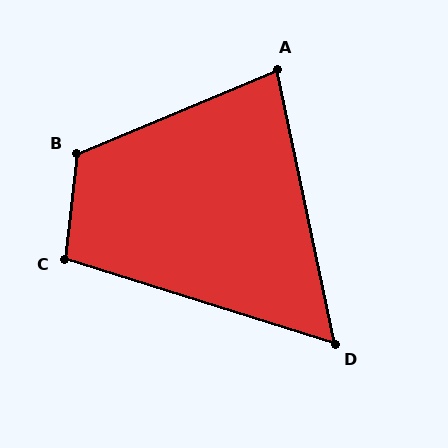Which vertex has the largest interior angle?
B, at approximately 119 degrees.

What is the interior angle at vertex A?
Approximately 79 degrees (acute).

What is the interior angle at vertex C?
Approximately 101 degrees (obtuse).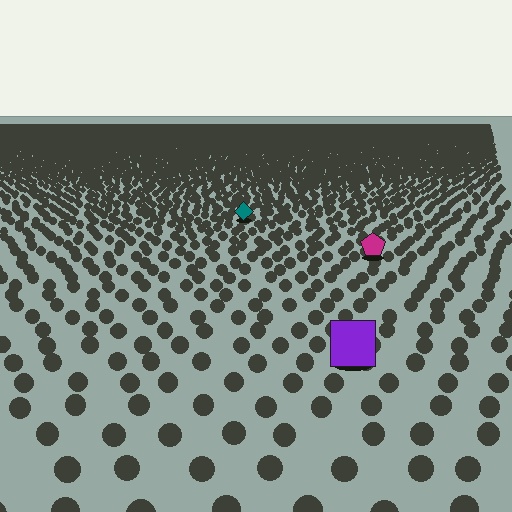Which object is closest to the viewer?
The purple square is closest. The texture marks near it are larger and more spread out.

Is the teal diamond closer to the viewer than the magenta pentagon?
No. The magenta pentagon is closer — you can tell from the texture gradient: the ground texture is coarser near it.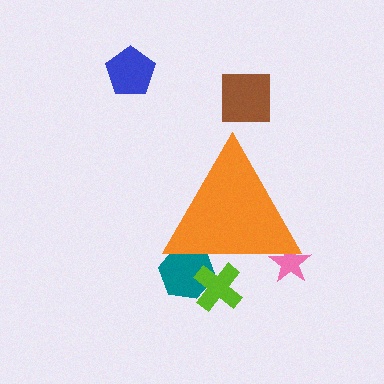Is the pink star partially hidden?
Yes, the pink star is partially hidden behind the orange triangle.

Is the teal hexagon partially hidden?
Yes, the teal hexagon is partially hidden behind the orange triangle.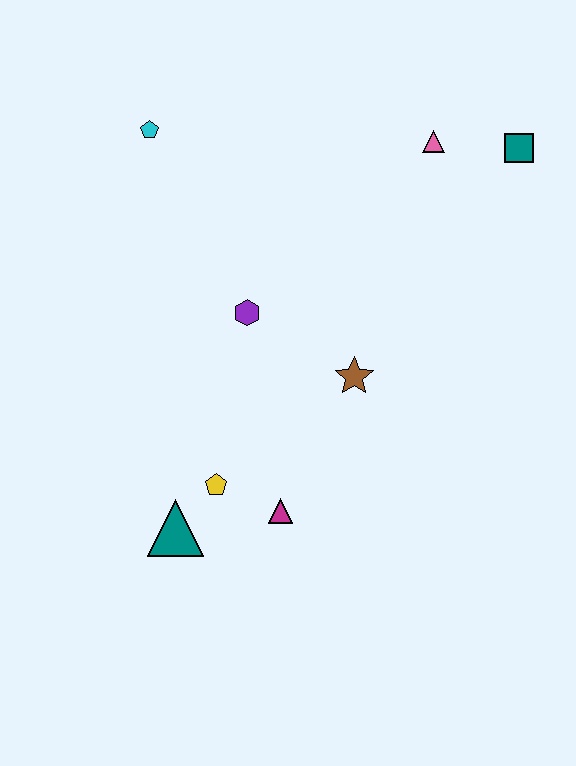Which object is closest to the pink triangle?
The teal square is closest to the pink triangle.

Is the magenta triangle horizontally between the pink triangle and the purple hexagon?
Yes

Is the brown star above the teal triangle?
Yes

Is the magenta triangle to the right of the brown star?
No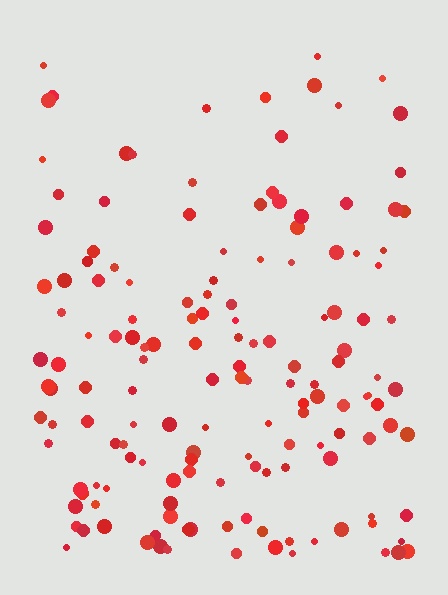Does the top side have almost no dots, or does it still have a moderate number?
Still a moderate number, just noticeably fewer than the bottom.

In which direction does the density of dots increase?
From top to bottom, with the bottom side densest.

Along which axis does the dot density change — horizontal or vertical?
Vertical.